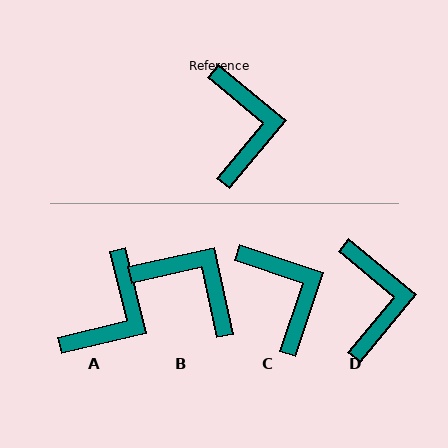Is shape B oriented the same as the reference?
No, it is off by about 52 degrees.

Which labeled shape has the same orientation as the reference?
D.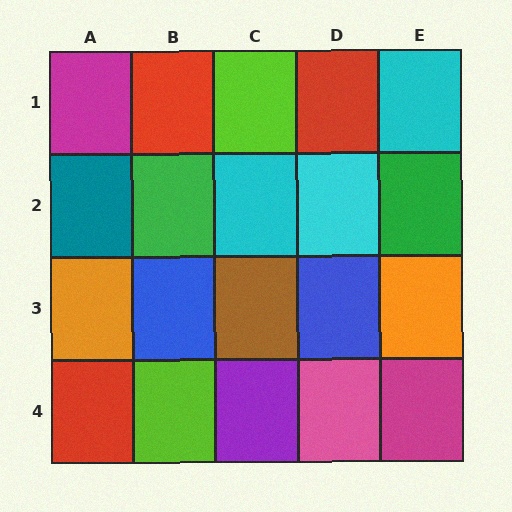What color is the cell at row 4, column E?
Magenta.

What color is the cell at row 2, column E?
Green.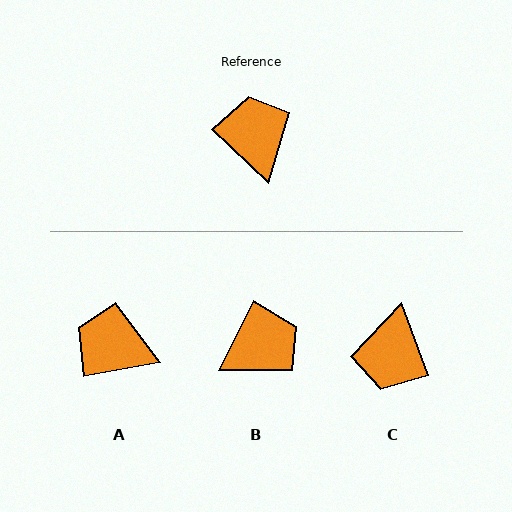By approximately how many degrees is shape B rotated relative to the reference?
Approximately 73 degrees clockwise.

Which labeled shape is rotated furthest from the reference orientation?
C, about 154 degrees away.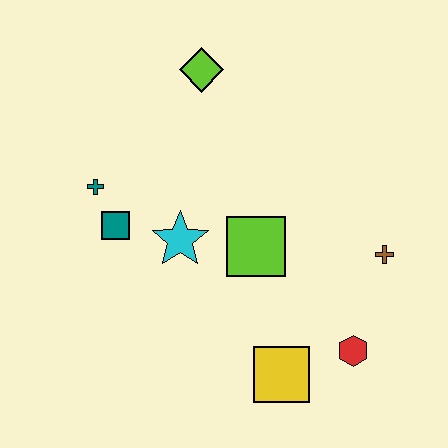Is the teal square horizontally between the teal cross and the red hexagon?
Yes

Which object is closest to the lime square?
The cyan star is closest to the lime square.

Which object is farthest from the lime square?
The lime diamond is farthest from the lime square.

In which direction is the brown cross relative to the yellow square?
The brown cross is above the yellow square.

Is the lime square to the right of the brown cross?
No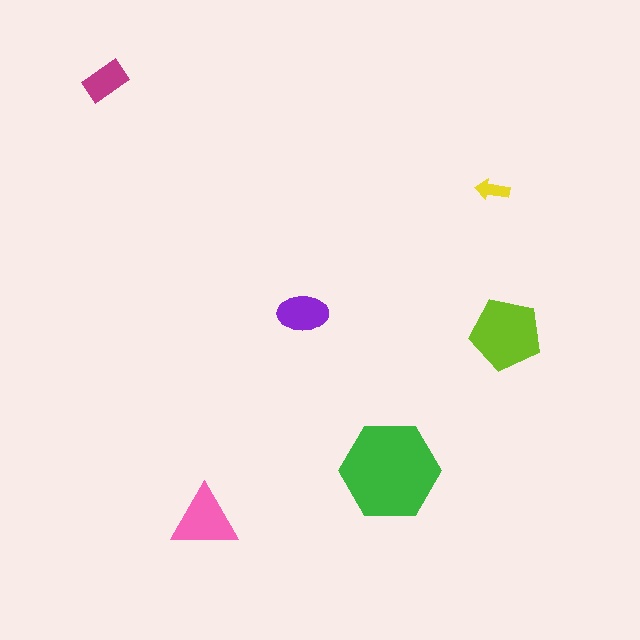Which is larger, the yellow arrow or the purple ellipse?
The purple ellipse.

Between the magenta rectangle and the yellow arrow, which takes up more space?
The magenta rectangle.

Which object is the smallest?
The yellow arrow.